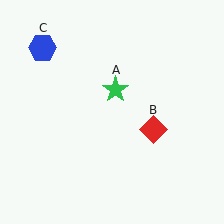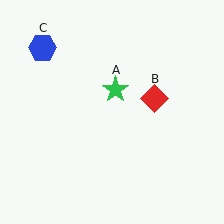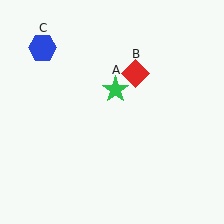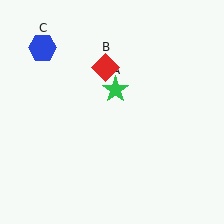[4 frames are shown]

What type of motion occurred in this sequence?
The red diamond (object B) rotated counterclockwise around the center of the scene.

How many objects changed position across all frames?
1 object changed position: red diamond (object B).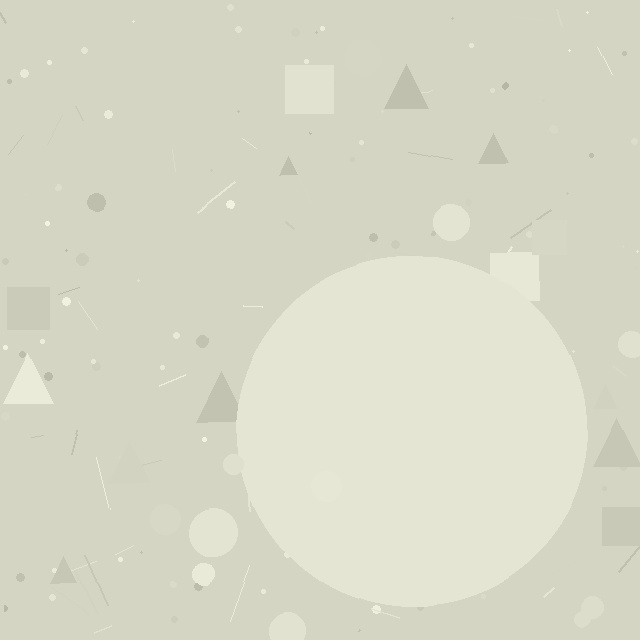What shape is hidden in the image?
A circle is hidden in the image.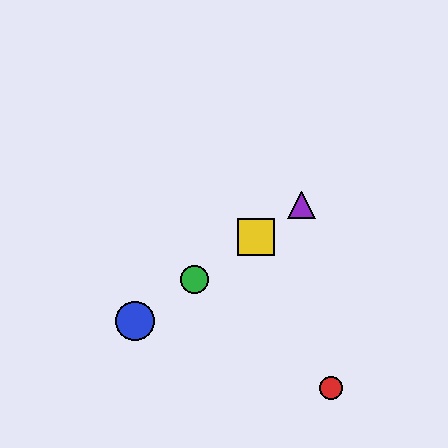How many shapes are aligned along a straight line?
4 shapes (the blue circle, the green circle, the yellow square, the purple triangle) are aligned along a straight line.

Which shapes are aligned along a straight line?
The blue circle, the green circle, the yellow square, the purple triangle are aligned along a straight line.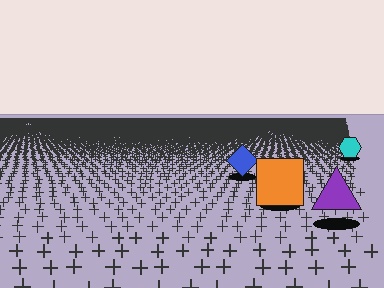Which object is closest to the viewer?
The purple triangle is closest. The texture marks near it are larger and more spread out.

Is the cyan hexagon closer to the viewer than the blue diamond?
No. The blue diamond is closer — you can tell from the texture gradient: the ground texture is coarser near it.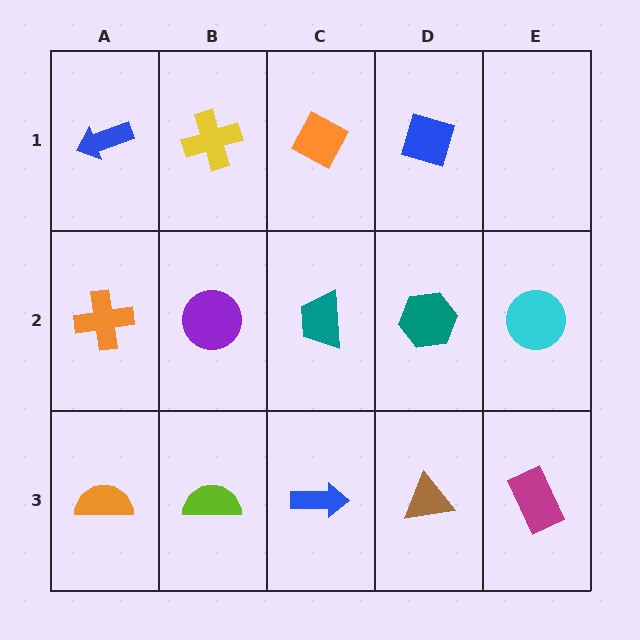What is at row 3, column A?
An orange semicircle.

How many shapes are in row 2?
5 shapes.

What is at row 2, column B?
A purple circle.